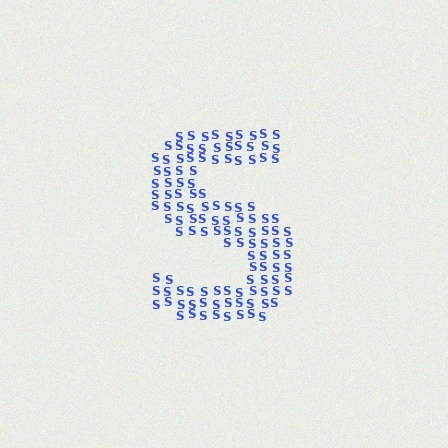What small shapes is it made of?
It is made of small letter S's.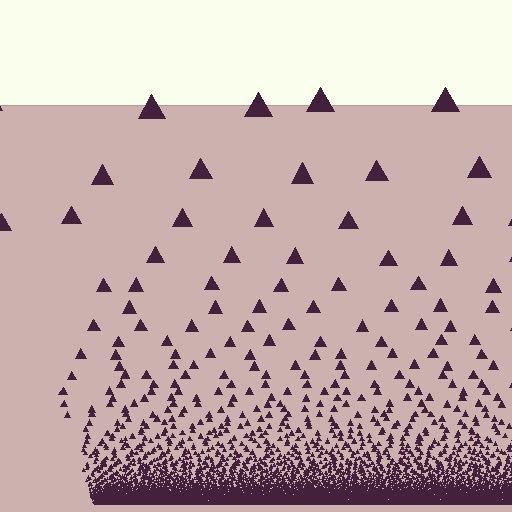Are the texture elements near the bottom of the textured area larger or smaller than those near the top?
Smaller. The gradient is inverted — elements near the bottom are smaller and denser.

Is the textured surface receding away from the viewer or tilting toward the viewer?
The surface appears to tilt toward the viewer. Texture elements get larger and sparser toward the top.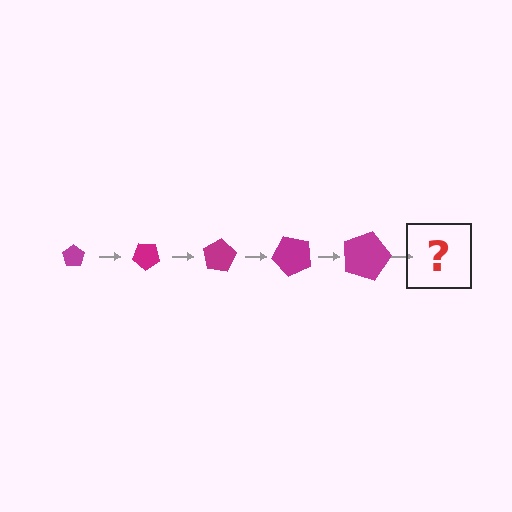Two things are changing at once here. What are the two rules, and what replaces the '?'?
The two rules are that the pentagon grows larger each step and it rotates 40 degrees each step. The '?' should be a pentagon, larger than the previous one and rotated 200 degrees from the start.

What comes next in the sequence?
The next element should be a pentagon, larger than the previous one and rotated 200 degrees from the start.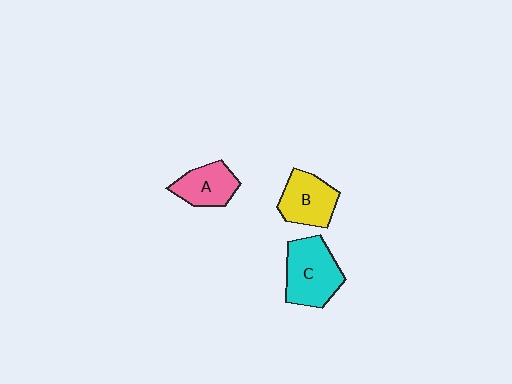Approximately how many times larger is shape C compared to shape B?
Approximately 1.2 times.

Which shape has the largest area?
Shape C (cyan).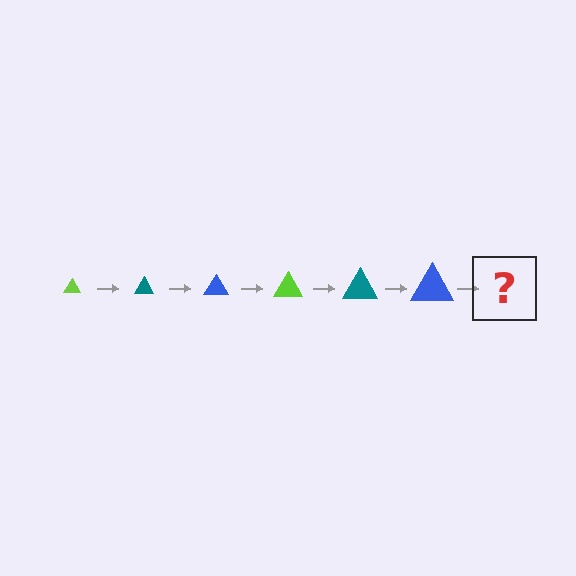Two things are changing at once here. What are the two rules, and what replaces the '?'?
The two rules are that the triangle grows larger each step and the color cycles through lime, teal, and blue. The '?' should be a lime triangle, larger than the previous one.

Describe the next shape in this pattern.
It should be a lime triangle, larger than the previous one.